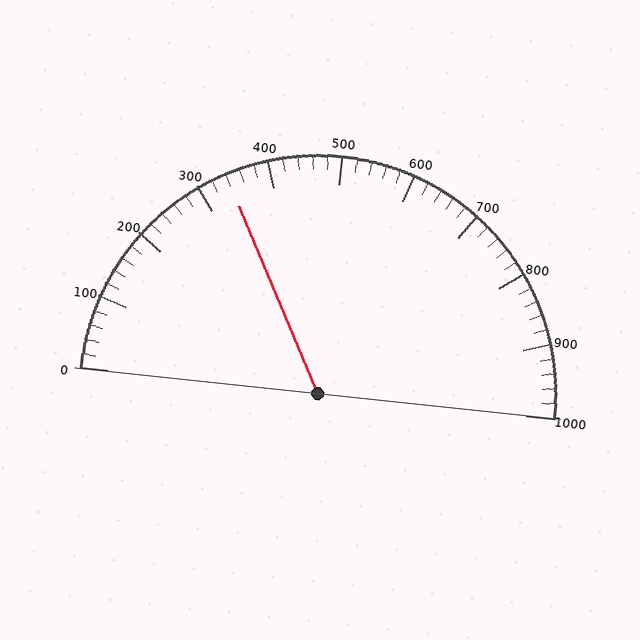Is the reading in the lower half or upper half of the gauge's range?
The reading is in the lower half of the range (0 to 1000).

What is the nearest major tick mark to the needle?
The nearest major tick mark is 300.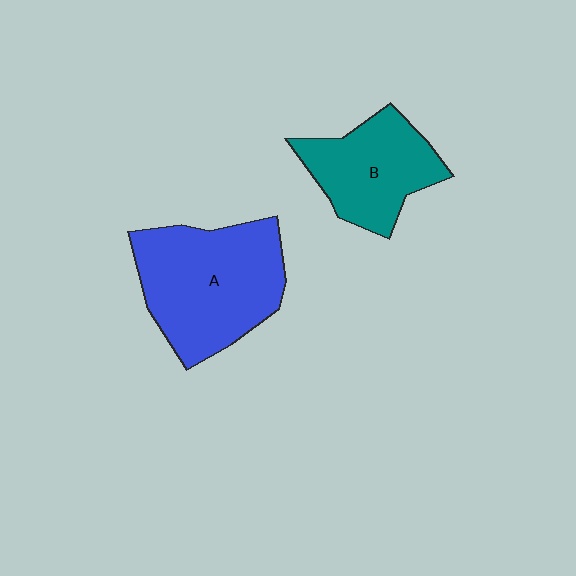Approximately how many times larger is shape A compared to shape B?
Approximately 1.5 times.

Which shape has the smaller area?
Shape B (teal).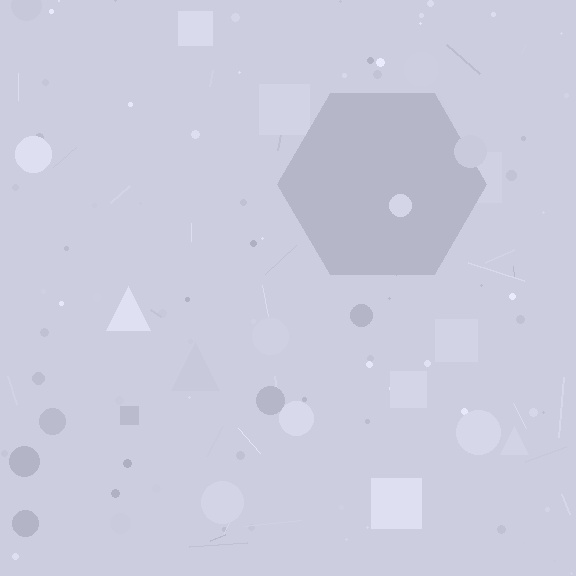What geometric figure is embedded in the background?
A hexagon is embedded in the background.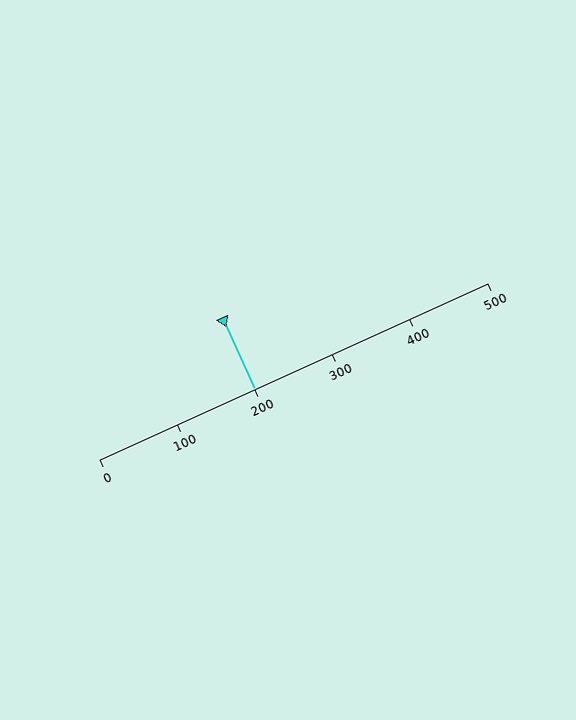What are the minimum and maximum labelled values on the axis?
The axis runs from 0 to 500.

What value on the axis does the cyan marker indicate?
The marker indicates approximately 200.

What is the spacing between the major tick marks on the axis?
The major ticks are spaced 100 apart.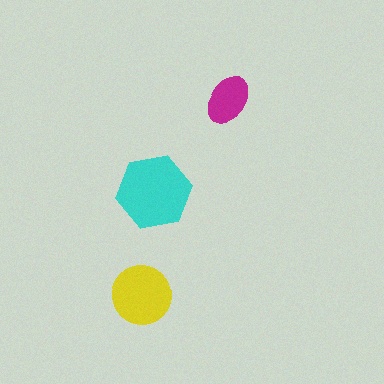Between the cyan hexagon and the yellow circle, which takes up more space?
The cyan hexagon.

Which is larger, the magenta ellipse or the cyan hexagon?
The cyan hexagon.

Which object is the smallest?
The magenta ellipse.